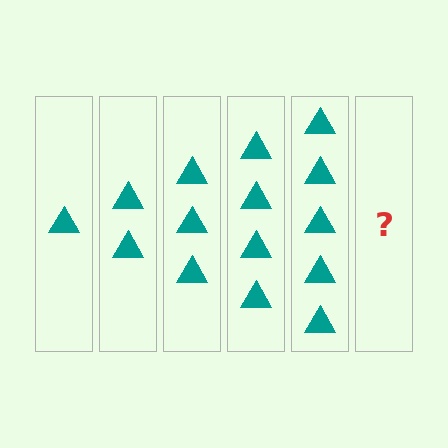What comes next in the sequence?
The next element should be 6 triangles.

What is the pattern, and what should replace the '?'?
The pattern is that each step adds one more triangle. The '?' should be 6 triangles.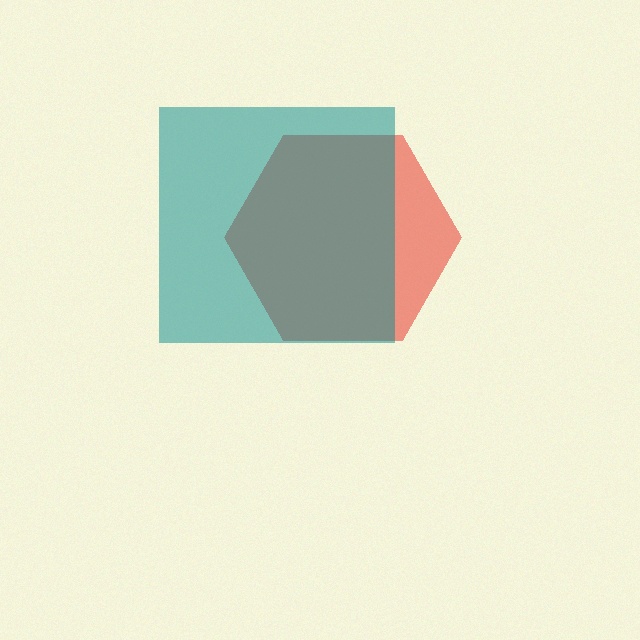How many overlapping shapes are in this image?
There are 2 overlapping shapes in the image.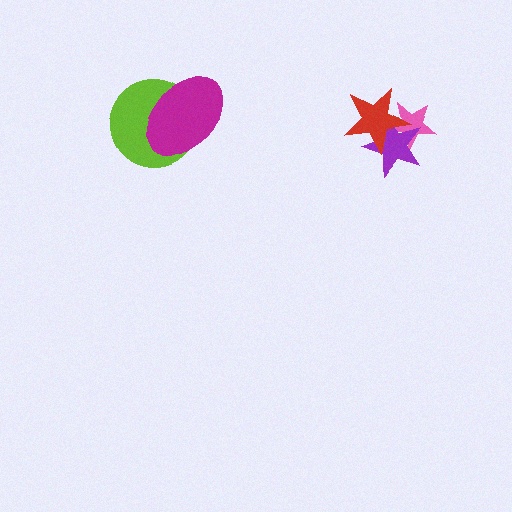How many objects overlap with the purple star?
2 objects overlap with the purple star.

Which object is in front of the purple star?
The red star is in front of the purple star.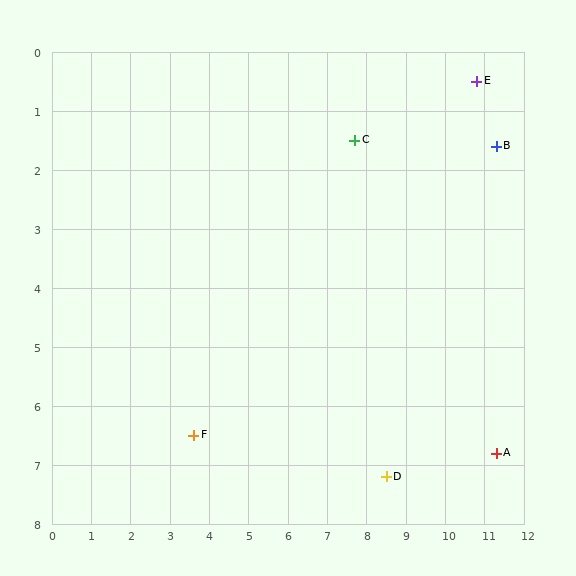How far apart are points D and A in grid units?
Points D and A are about 2.8 grid units apart.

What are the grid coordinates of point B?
Point B is at approximately (11.3, 1.6).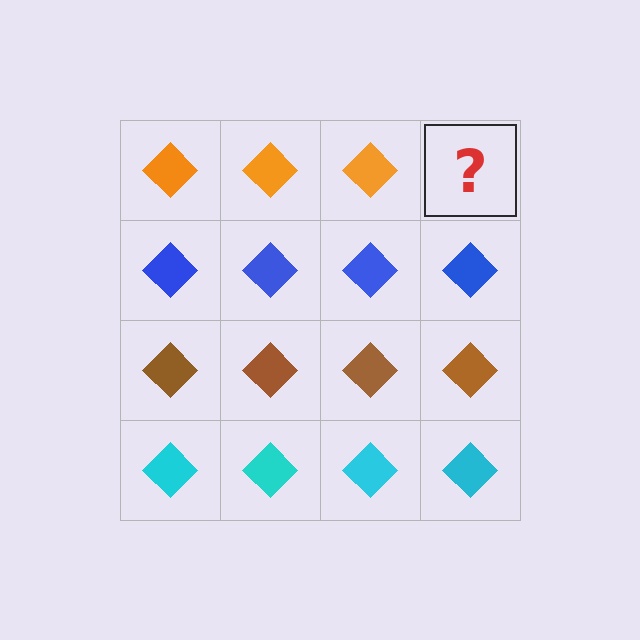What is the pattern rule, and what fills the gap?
The rule is that each row has a consistent color. The gap should be filled with an orange diamond.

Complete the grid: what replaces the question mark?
The question mark should be replaced with an orange diamond.